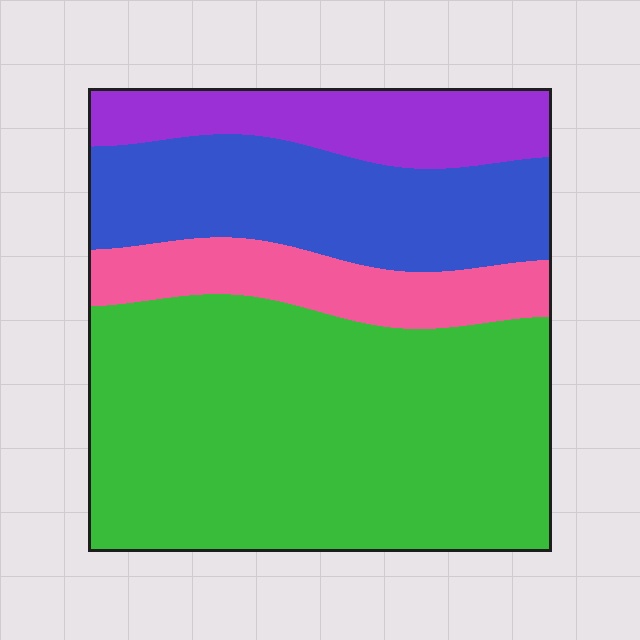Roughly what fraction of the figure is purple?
Purple covers around 15% of the figure.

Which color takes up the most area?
Green, at roughly 50%.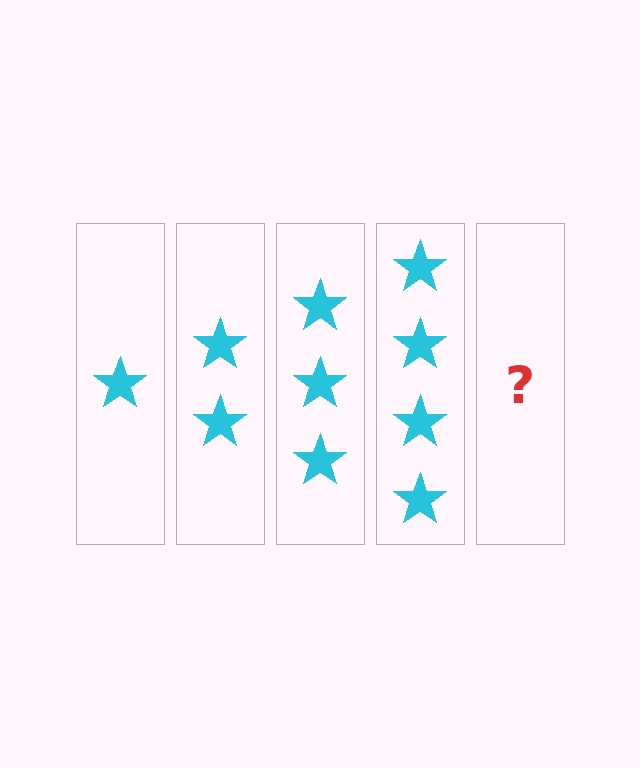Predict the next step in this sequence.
The next step is 5 stars.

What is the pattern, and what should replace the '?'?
The pattern is that each step adds one more star. The '?' should be 5 stars.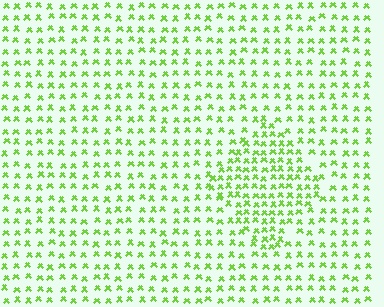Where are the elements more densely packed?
The elements are more densely packed inside the diamond boundary.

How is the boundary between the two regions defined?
The boundary is defined by a change in element density (approximately 1.7x ratio). All elements are the same color, size, and shape.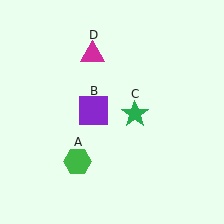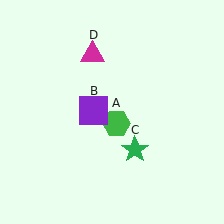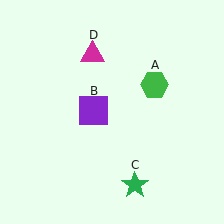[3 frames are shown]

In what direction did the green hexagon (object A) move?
The green hexagon (object A) moved up and to the right.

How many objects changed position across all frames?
2 objects changed position: green hexagon (object A), green star (object C).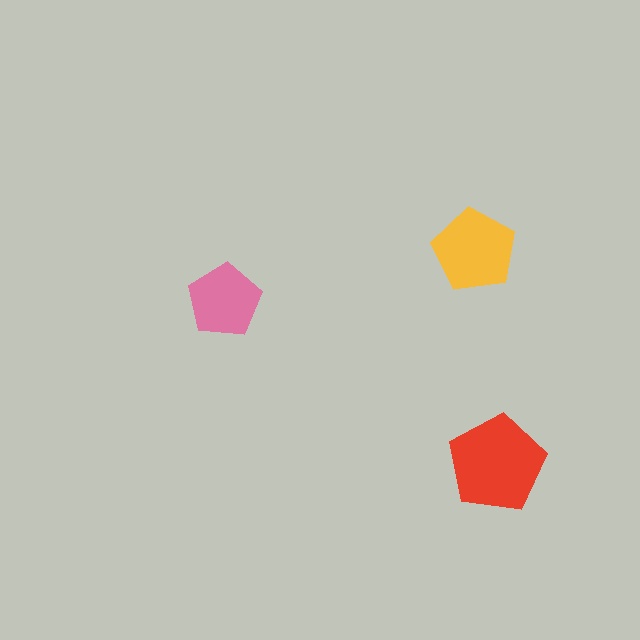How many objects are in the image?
There are 3 objects in the image.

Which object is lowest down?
The red pentagon is bottommost.